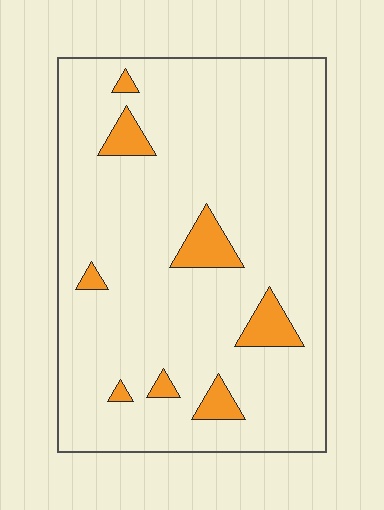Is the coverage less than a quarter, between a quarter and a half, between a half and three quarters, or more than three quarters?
Less than a quarter.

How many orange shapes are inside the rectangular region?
8.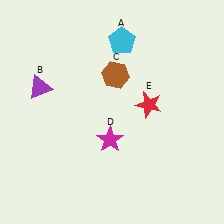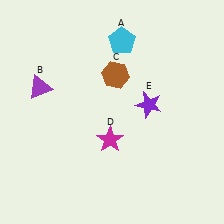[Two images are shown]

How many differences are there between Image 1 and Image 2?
There is 1 difference between the two images.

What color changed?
The star (E) changed from red in Image 1 to purple in Image 2.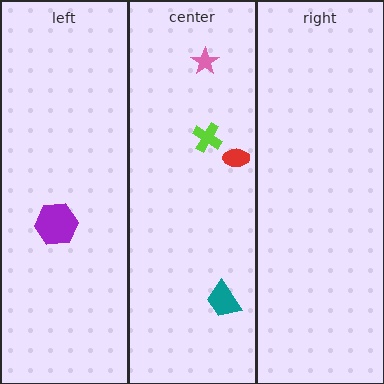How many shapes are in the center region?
4.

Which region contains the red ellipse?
The center region.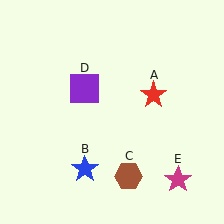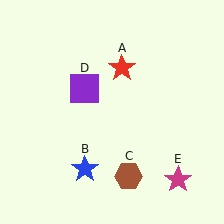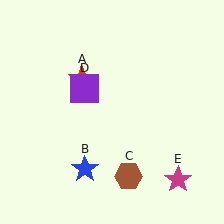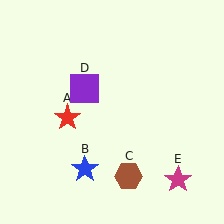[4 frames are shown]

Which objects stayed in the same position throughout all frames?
Blue star (object B) and brown hexagon (object C) and purple square (object D) and magenta star (object E) remained stationary.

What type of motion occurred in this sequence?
The red star (object A) rotated counterclockwise around the center of the scene.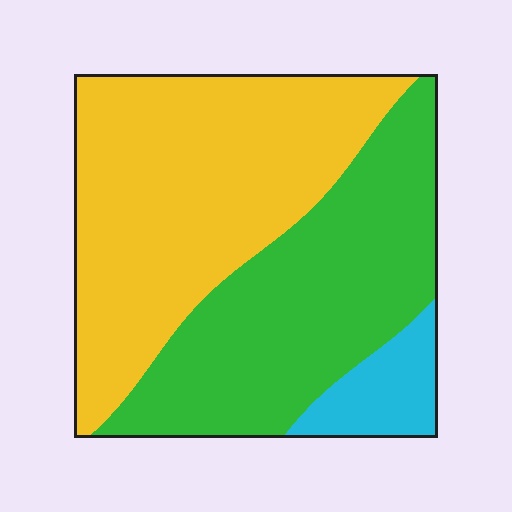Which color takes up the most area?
Yellow, at roughly 50%.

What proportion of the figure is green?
Green covers roughly 40% of the figure.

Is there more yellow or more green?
Yellow.